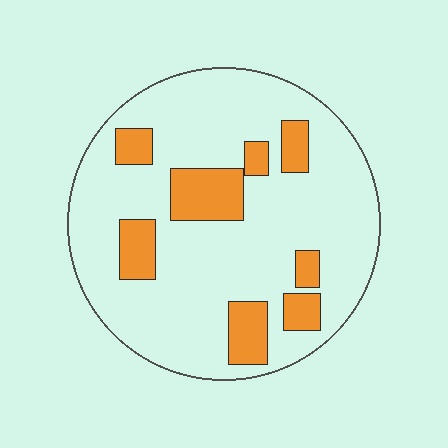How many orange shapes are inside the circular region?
8.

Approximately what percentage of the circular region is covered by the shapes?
Approximately 20%.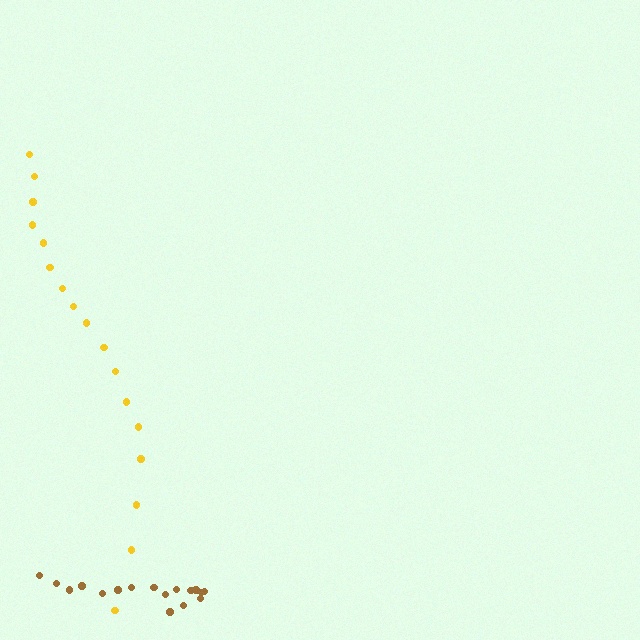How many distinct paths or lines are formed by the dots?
There are 2 distinct paths.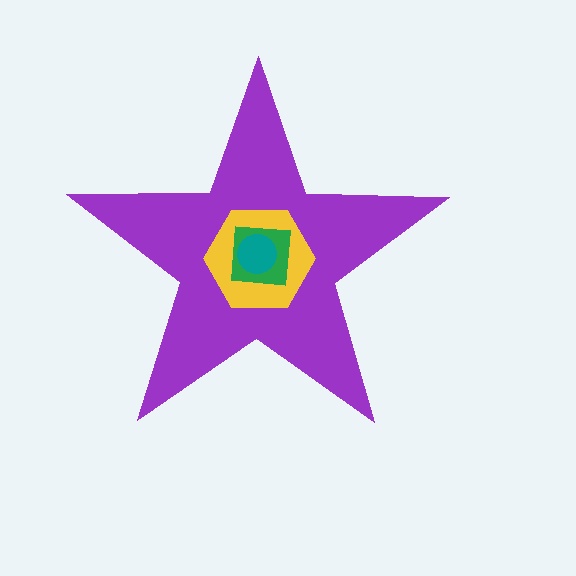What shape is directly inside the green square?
The teal circle.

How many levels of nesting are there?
4.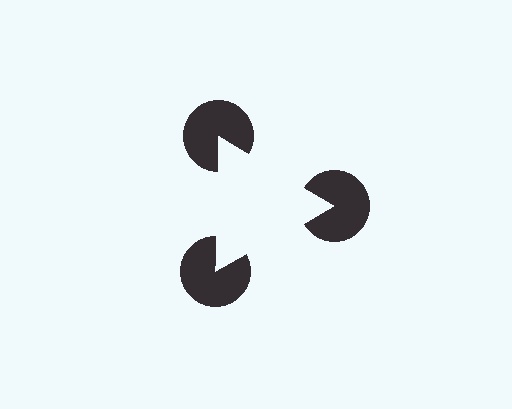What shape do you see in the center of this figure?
An illusory triangle — its edges are inferred from the aligned wedge cuts in the pac-man discs, not physically drawn.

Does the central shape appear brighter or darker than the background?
It typically appears slightly brighter than the background, even though no actual brightness change is drawn.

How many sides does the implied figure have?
3 sides.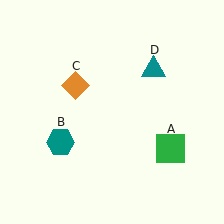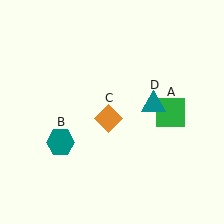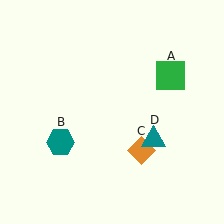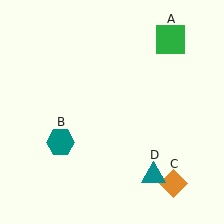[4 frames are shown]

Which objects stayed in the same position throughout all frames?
Teal hexagon (object B) remained stationary.